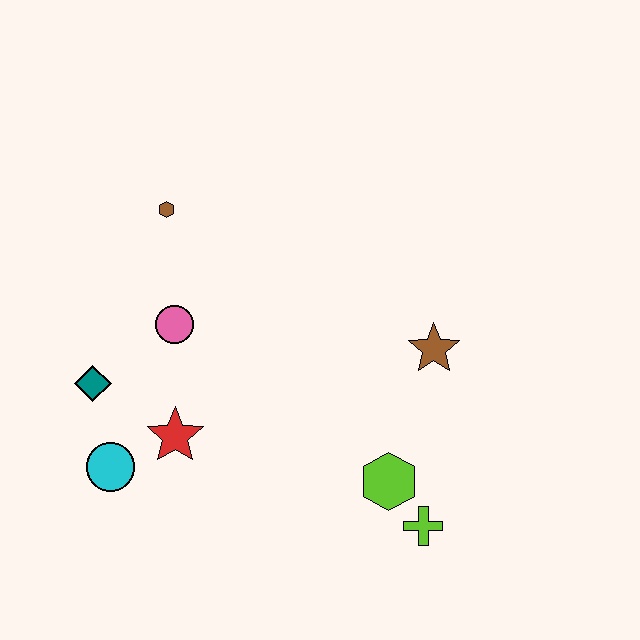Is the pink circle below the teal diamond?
No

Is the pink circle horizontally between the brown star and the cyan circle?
Yes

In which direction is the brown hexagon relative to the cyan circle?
The brown hexagon is above the cyan circle.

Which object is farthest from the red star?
The brown star is farthest from the red star.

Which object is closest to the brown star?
The lime hexagon is closest to the brown star.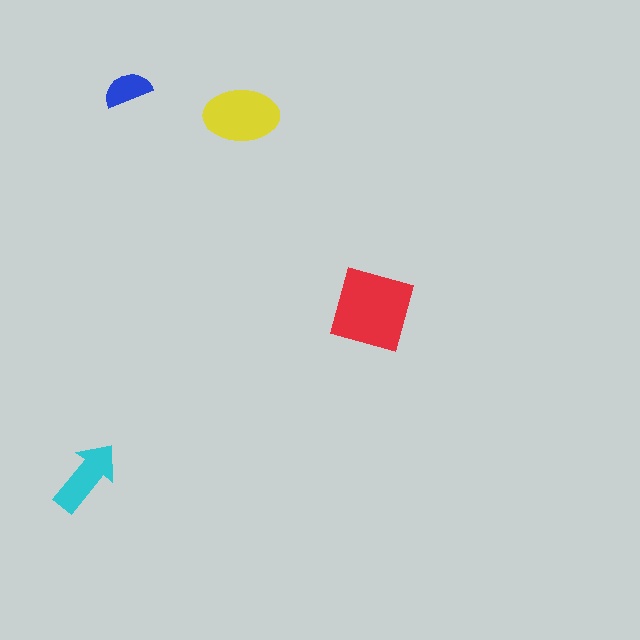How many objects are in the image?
There are 4 objects in the image.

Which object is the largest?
The red square.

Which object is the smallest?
The blue semicircle.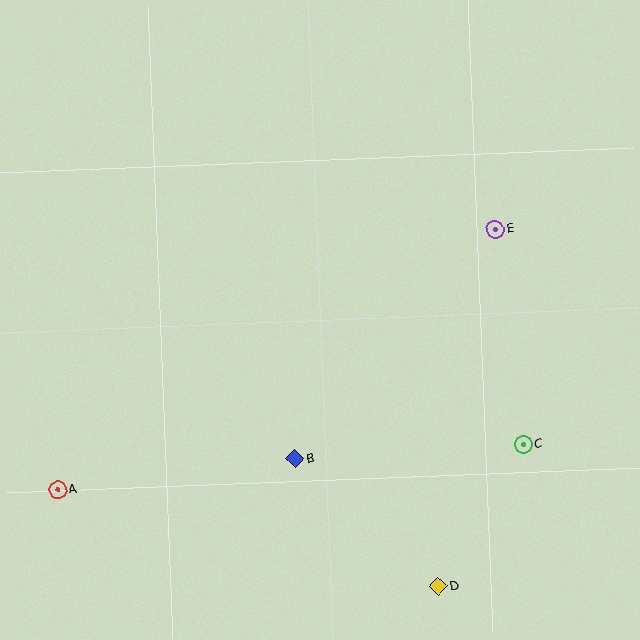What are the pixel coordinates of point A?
Point A is at (58, 489).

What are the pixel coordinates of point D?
Point D is at (438, 586).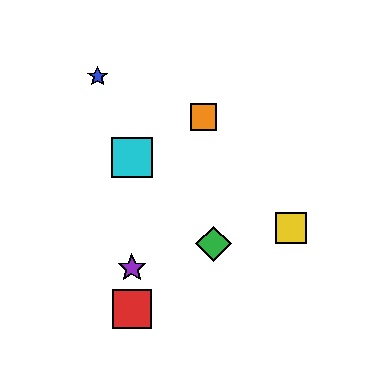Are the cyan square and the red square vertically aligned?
Yes, both are at x≈132.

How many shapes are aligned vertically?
3 shapes (the red square, the purple star, the cyan square) are aligned vertically.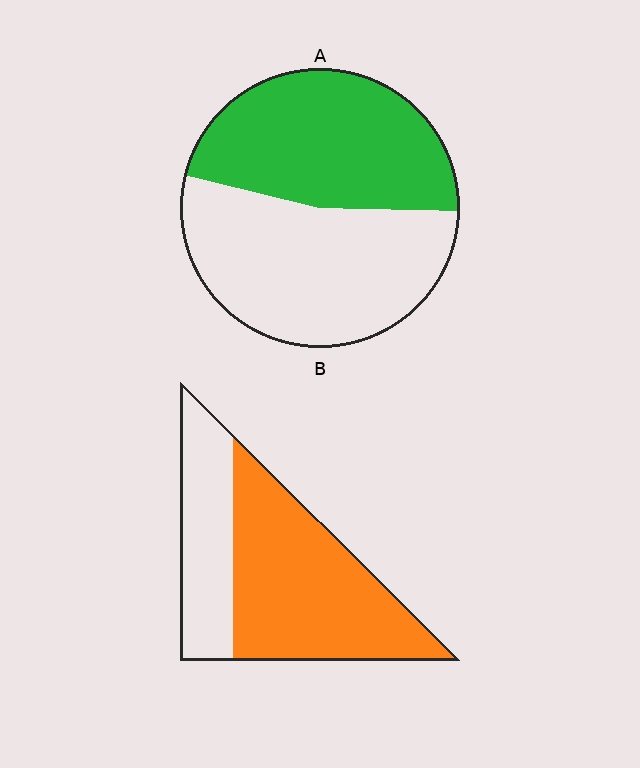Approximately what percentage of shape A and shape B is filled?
A is approximately 45% and B is approximately 65%.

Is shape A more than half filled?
Roughly half.